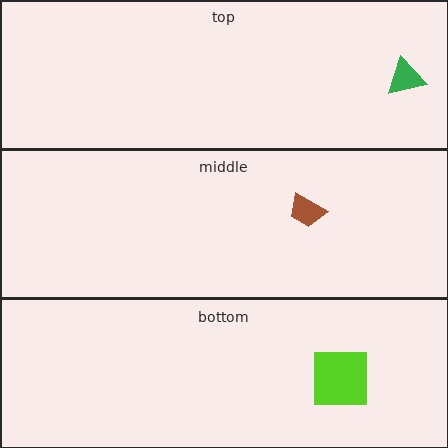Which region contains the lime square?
The bottom region.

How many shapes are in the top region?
1.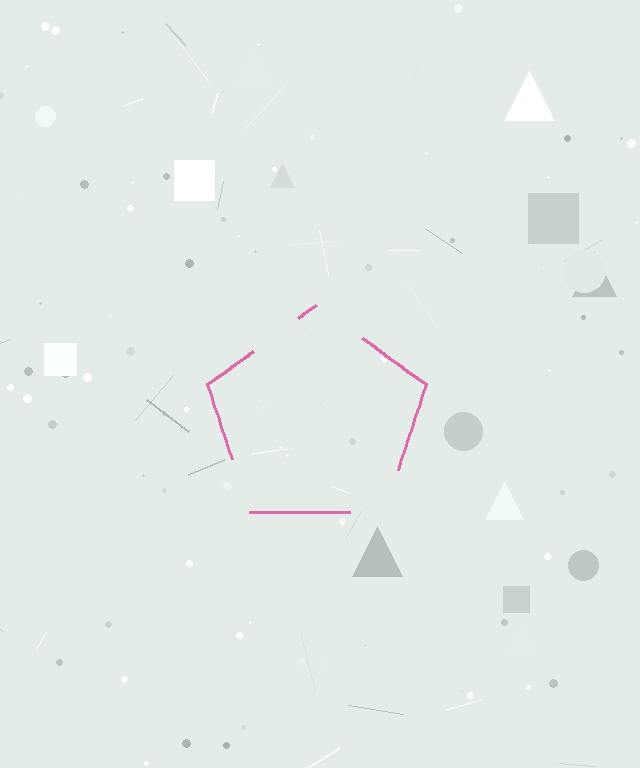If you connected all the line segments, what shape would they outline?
They would outline a pentagon.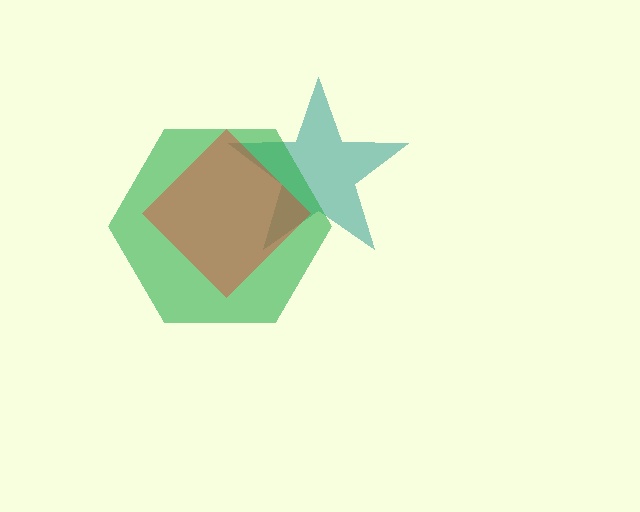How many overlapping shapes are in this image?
There are 3 overlapping shapes in the image.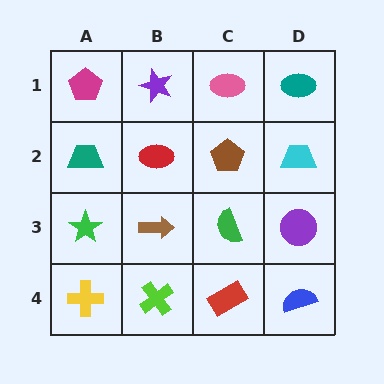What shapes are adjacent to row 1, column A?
A teal trapezoid (row 2, column A), a purple star (row 1, column B).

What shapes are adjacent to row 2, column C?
A pink ellipse (row 1, column C), a green semicircle (row 3, column C), a red ellipse (row 2, column B), a cyan trapezoid (row 2, column D).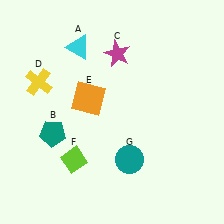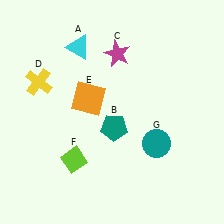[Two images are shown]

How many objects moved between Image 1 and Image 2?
2 objects moved between the two images.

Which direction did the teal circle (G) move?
The teal circle (G) moved right.